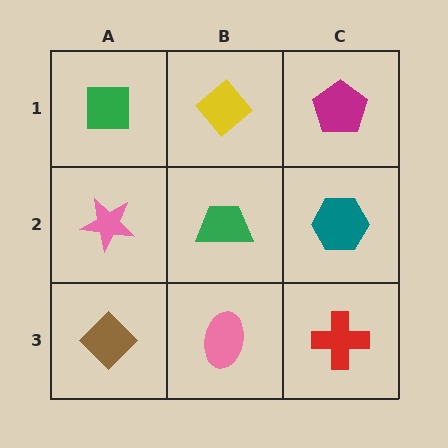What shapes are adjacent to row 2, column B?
A yellow diamond (row 1, column B), a pink ellipse (row 3, column B), a pink star (row 2, column A), a teal hexagon (row 2, column C).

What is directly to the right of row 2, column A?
A green trapezoid.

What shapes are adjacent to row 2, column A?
A green square (row 1, column A), a brown diamond (row 3, column A), a green trapezoid (row 2, column B).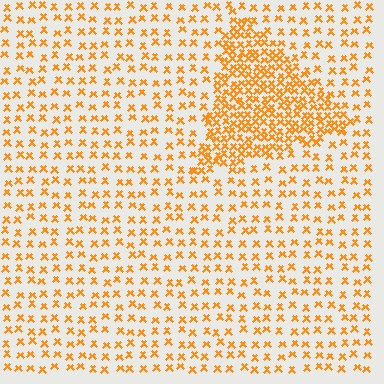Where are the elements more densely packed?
The elements are more densely packed inside the triangle boundary.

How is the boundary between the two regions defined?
The boundary is defined by a change in element density (approximately 2.5x ratio). All elements are the same color, size, and shape.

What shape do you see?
I see a triangle.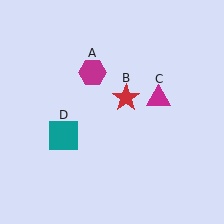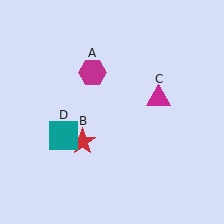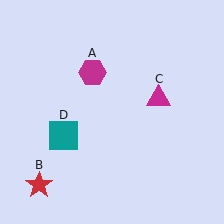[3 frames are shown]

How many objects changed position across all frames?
1 object changed position: red star (object B).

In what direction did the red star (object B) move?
The red star (object B) moved down and to the left.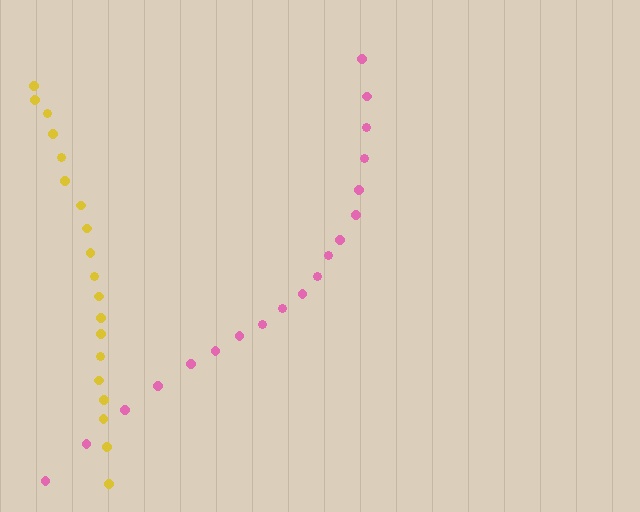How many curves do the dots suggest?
There are 2 distinct paths.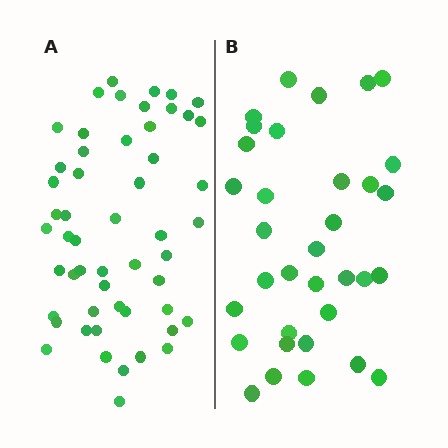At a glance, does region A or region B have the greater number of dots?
Region A (the left region) has more dots.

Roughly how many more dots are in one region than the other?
Region A has approximately 20 more dots than region B.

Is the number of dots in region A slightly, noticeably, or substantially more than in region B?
Region A has substantially more. The ratio is roughly 1.6 to 1.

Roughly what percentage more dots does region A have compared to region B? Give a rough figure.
About 55% more.